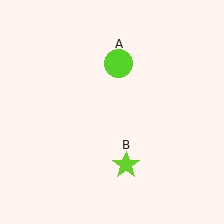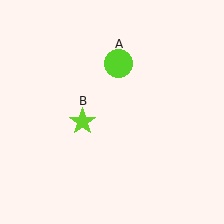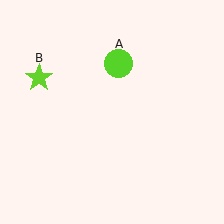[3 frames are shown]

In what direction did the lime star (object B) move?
The lime star (object B) moved up and to the left.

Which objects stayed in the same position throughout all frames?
Lime circle (object A) remained stationary.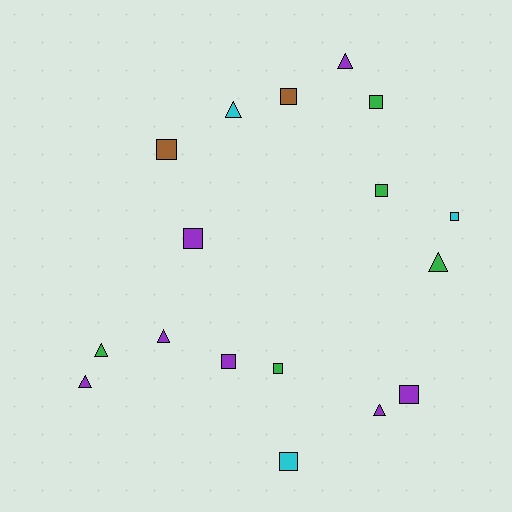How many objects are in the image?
There are 17 objects.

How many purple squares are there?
There are 3 purple squares.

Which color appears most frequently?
Purple, with 7 objects.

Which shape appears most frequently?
Square, with 10 objects.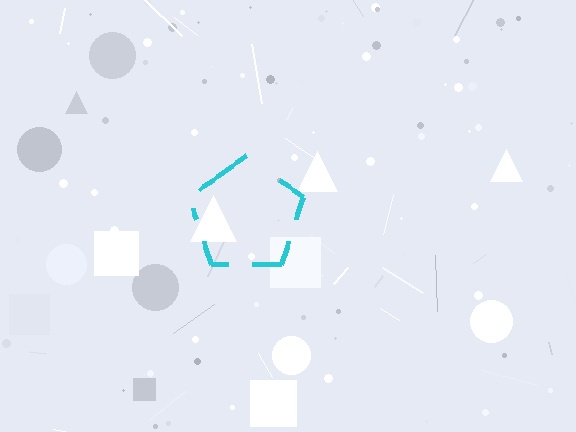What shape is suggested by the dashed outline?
The dashed outline suggests a pentagon.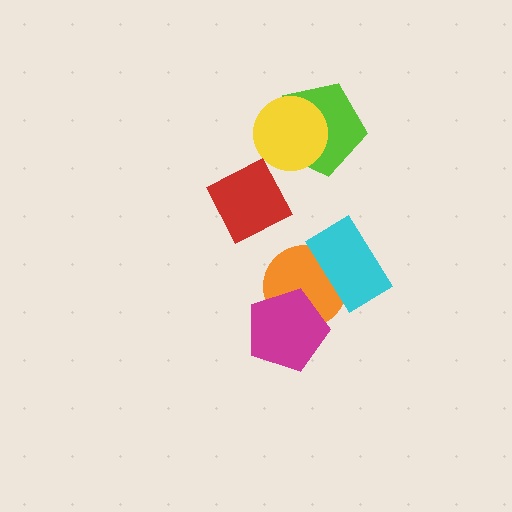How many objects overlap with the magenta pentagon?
1 object overlaps with the magenta pentagon.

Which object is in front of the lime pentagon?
The yellow circle is in front of the lime pentagon.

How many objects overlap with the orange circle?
2 objects overlap with the orange circle.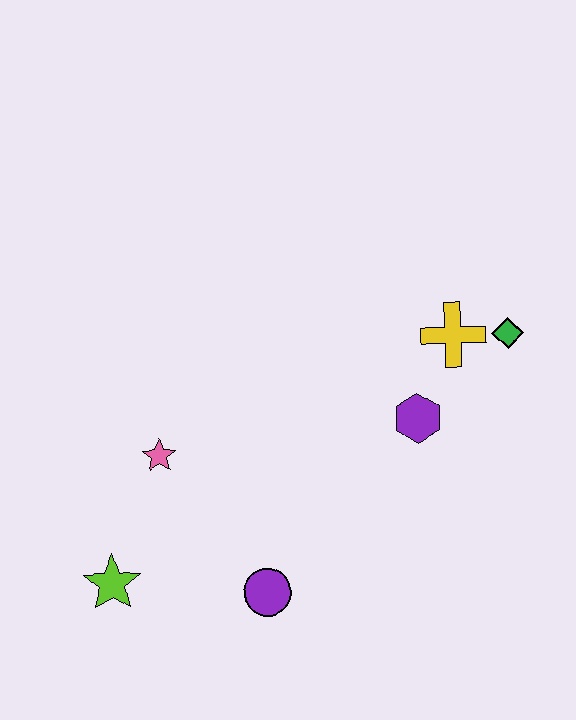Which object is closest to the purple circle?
The lime star is closest to the purple circle.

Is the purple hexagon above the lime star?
Yes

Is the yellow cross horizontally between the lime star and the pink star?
No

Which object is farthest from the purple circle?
The green diamond is farthest from the purple circle.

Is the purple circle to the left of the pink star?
No